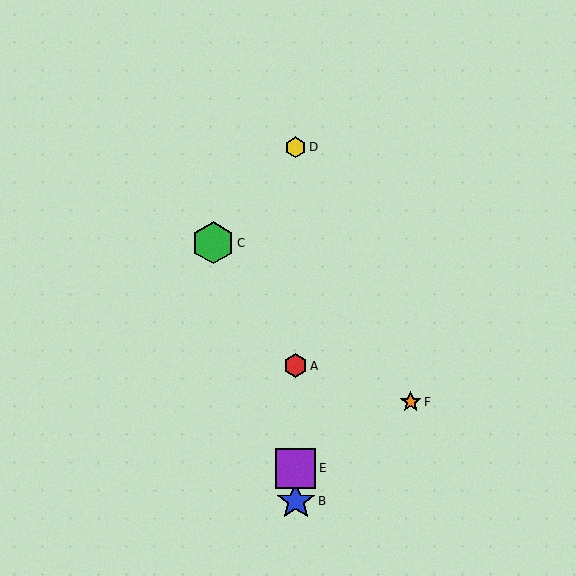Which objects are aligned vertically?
Objects A, B, D, E are aligned vertically.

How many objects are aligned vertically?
4 objects (A, B, D, E) are aligned vertically.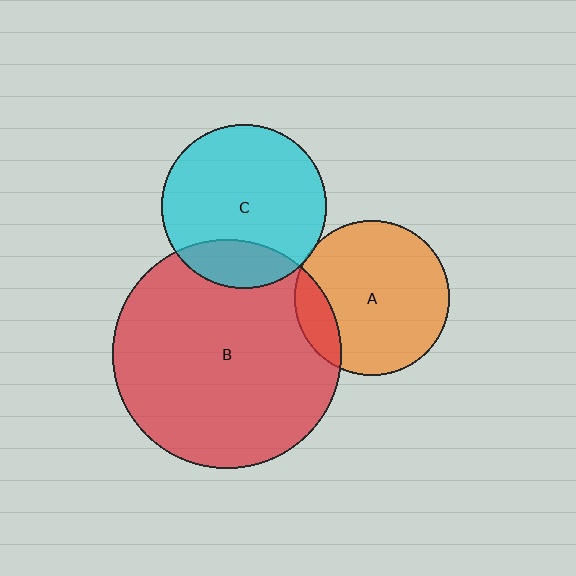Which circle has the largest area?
Circle B (red).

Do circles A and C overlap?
Yes.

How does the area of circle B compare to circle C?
Approximately 1.9 times.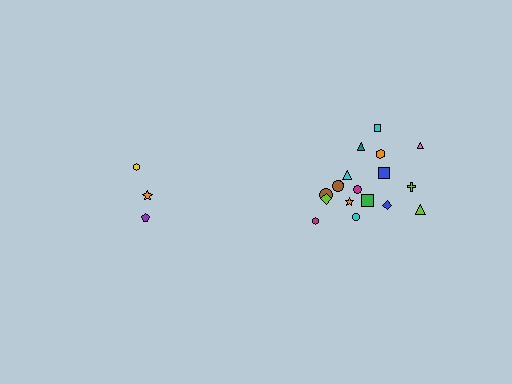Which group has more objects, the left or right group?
The right group.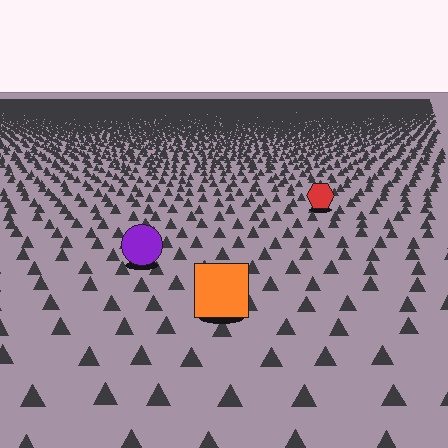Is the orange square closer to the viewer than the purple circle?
Yes. The orange square is closer — you can tell from the texture gradient: the ground texture is coarser near it.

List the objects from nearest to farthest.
From nearest to farthest: the orange square, the purple circle, the red hexagon.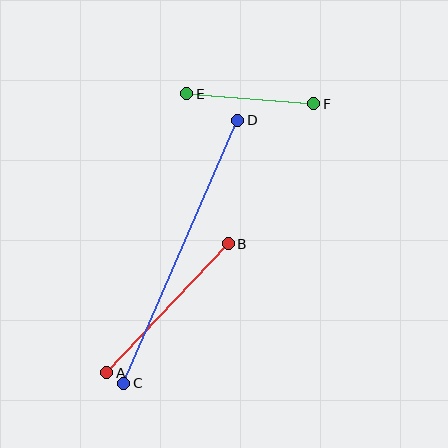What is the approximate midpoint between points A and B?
The midpoint is at approximately (168, 308) pixels.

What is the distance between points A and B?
The distance is approximately 177 pixels.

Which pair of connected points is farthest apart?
Points C and D are farthest apart.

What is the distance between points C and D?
The distance is approximately 286 pixels.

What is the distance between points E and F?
The distance is approximately 128 pixels.